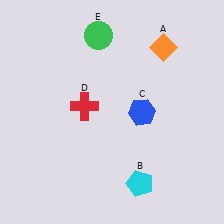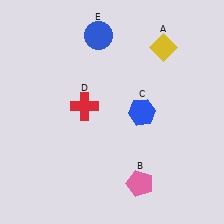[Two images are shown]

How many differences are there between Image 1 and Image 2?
There are 3 differences between the two images.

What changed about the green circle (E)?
In Image 1, E is green. In Image 2, it changed to blue.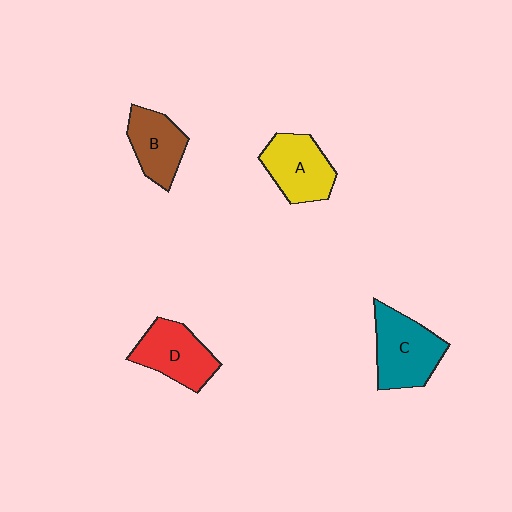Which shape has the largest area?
Shape C (teal).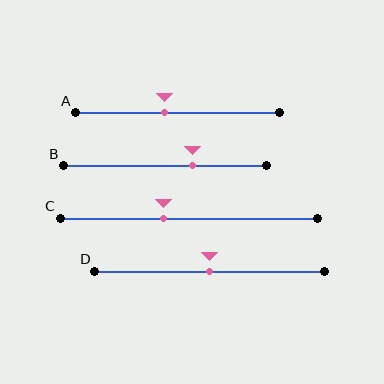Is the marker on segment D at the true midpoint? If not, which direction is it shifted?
Yes, the marker on segment D is at the true midpoint.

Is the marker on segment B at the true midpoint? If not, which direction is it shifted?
No, the marker on segment B is shifted to the right by about 14% of the segment length.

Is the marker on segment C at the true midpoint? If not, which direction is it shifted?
No, the marker on segment C is shifted to the left by about 10% of the segment length.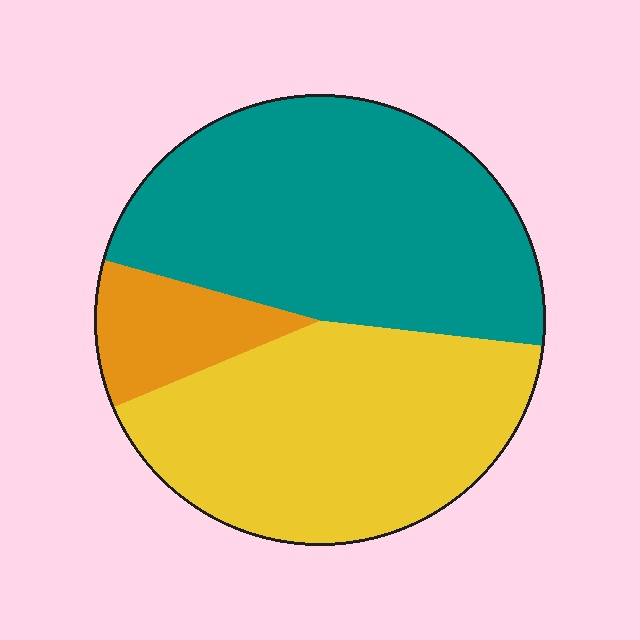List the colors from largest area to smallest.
From largest to smallest: teal, yellow, orange.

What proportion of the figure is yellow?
Yellow covers roughly 40% of the figure.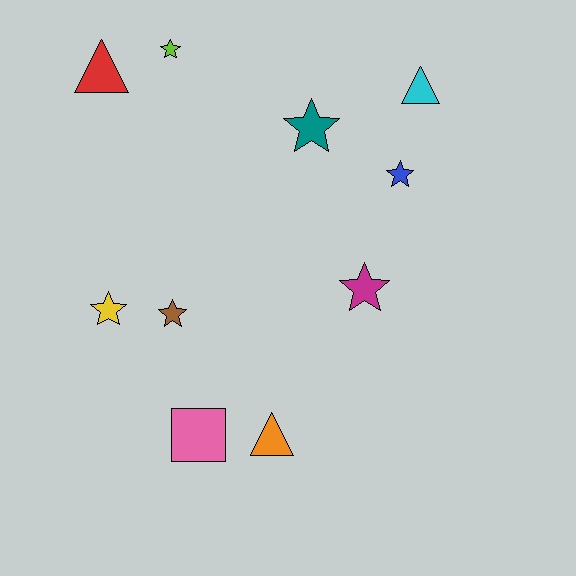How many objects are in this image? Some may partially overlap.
There are 10 objects.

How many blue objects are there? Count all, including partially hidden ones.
There is 1 blue object.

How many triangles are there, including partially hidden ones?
There are 3 triangles.